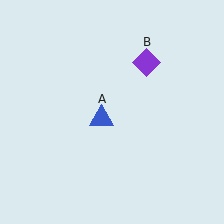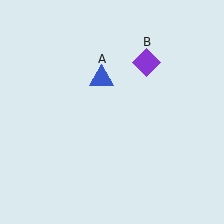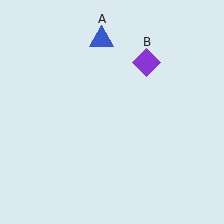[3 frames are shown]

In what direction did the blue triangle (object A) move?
The blue triangle (object A) moved up.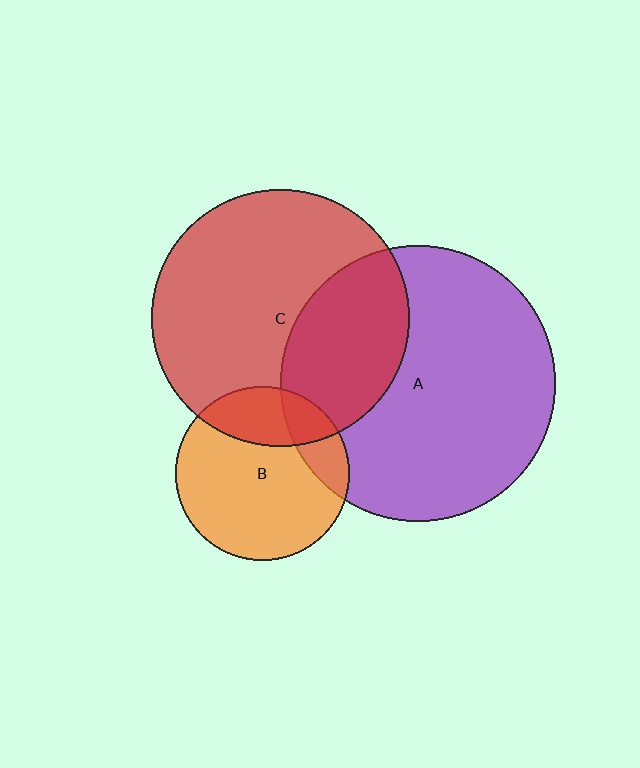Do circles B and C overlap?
Yes.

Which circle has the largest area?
Circle A (purple).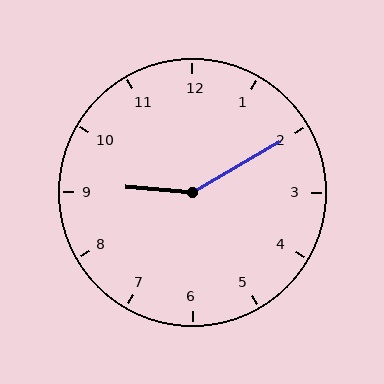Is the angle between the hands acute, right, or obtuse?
It is obtuse.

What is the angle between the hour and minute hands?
Approximately 145 degrees.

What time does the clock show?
9:10.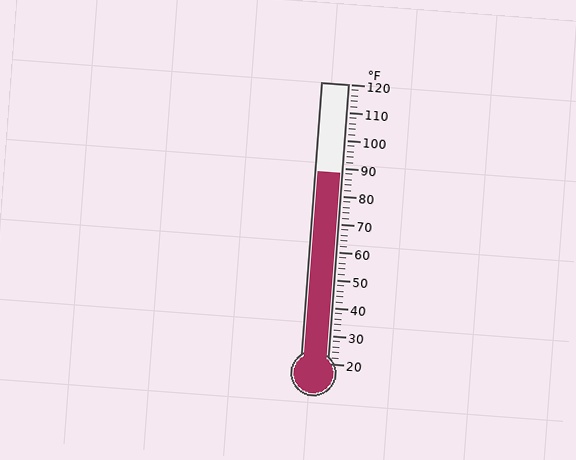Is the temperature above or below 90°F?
The temperature is below 90°F.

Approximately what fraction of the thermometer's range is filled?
The thermometer is filled to approximately 70% of its range.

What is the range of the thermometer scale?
The thermometer scale ranges from 20°F to 120°F.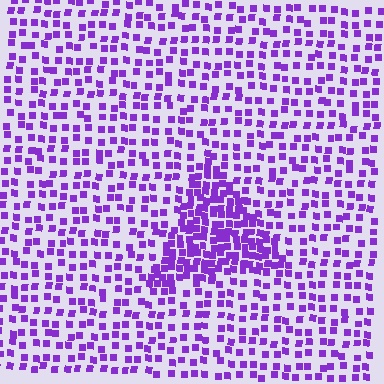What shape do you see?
I see a triangle.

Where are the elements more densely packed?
The elements are more densely packed inside the triangle boundary.